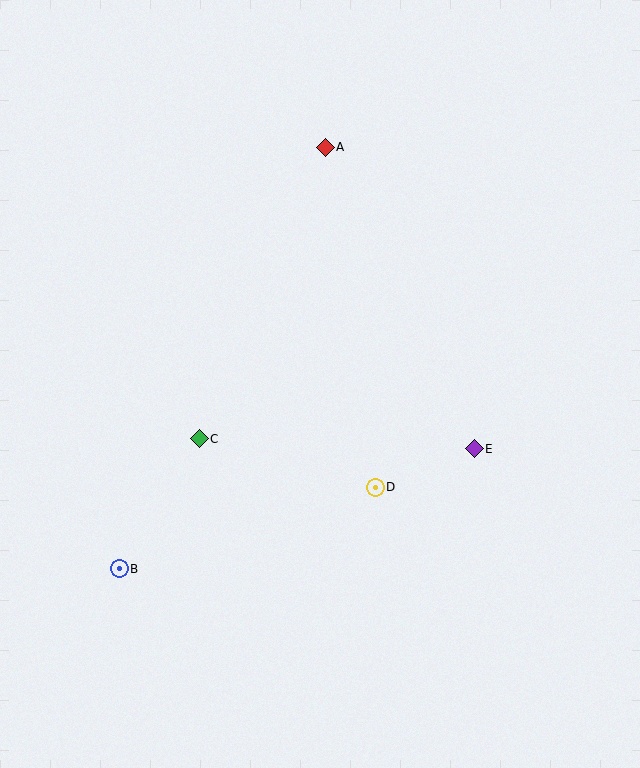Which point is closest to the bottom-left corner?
Point B is closest to the bottom-left corner.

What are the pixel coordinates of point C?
Point C is at (199, 439).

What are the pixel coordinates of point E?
Point E is at (474, 449).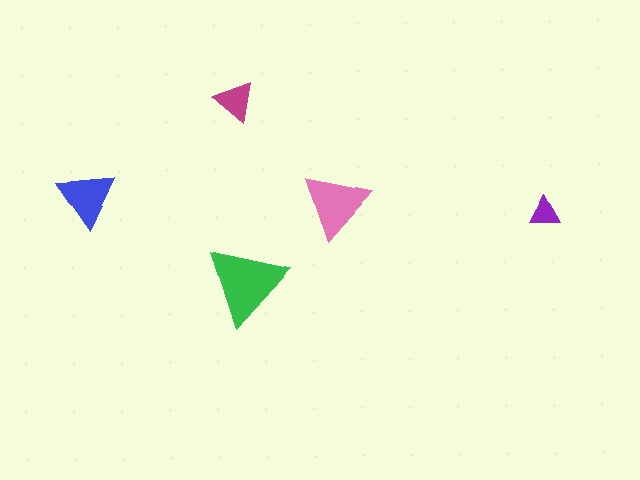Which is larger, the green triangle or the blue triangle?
The green one.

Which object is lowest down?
The green triangle is bottommost.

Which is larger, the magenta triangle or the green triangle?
The green one.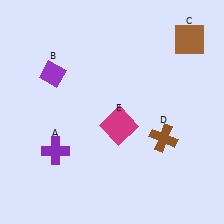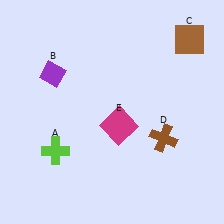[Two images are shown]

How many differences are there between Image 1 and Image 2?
There is 1 difference between the two images.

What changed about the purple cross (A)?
In Image 1, A is purple. In Image 2, it changed to lime.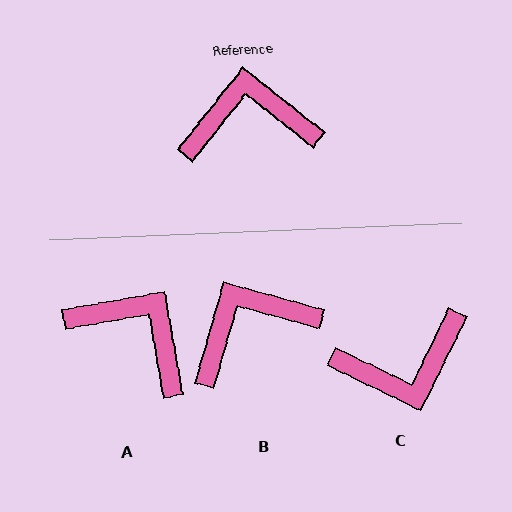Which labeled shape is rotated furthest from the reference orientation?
C, about 168 degrees away.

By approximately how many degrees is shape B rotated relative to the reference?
Approximately 23 degrees counter-clockwise.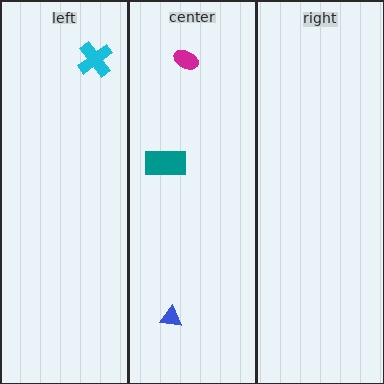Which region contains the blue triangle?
The center region.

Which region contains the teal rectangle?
The center region.